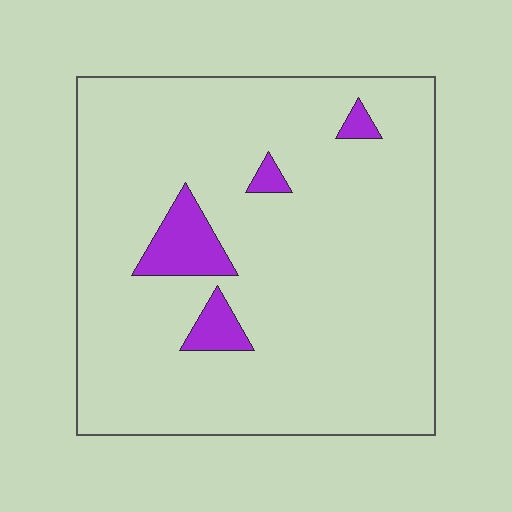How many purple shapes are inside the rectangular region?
4.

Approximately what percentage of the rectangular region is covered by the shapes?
Approximately 10%.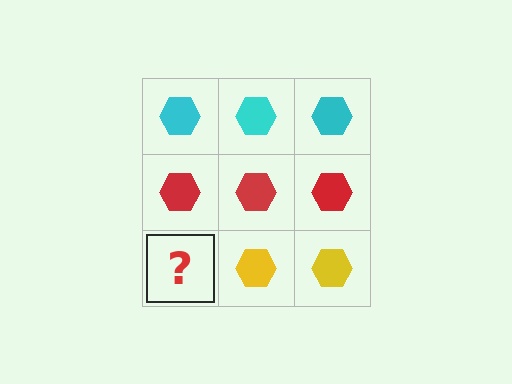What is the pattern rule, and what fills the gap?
The rule is that each row has a consistent color. The gap should be filled with a yellow hexagon.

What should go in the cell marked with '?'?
The missing cell should contain a yellow hexagon.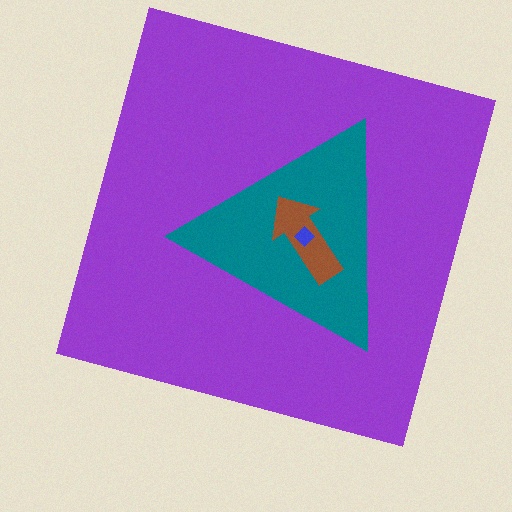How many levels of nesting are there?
4.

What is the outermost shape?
The purple square.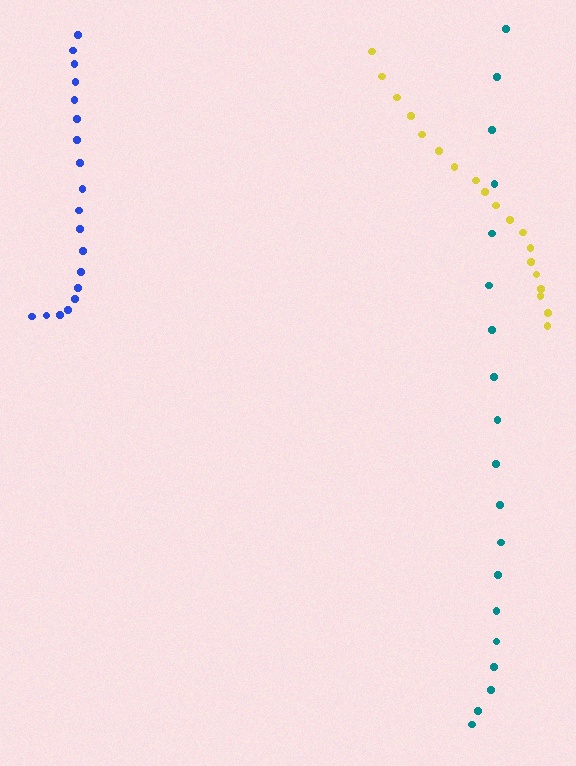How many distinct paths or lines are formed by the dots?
There are 3 distinct paths.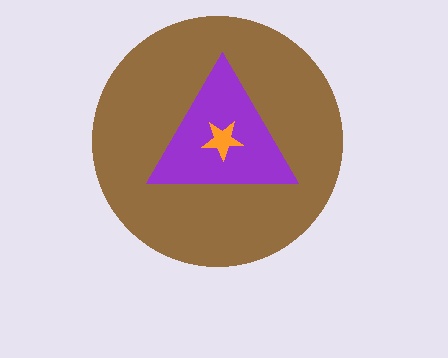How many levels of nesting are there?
3.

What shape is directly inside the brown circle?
The purple triangle.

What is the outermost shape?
The brown circle.